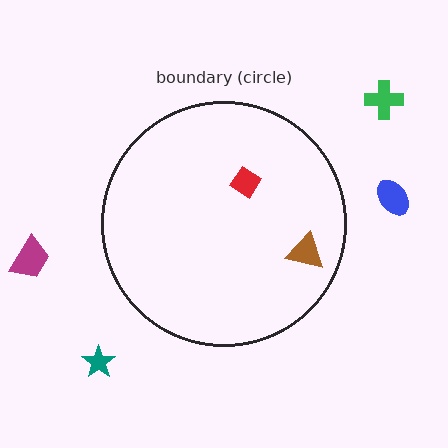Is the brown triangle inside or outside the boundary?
Inside.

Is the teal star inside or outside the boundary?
Outside.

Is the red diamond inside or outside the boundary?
Inside.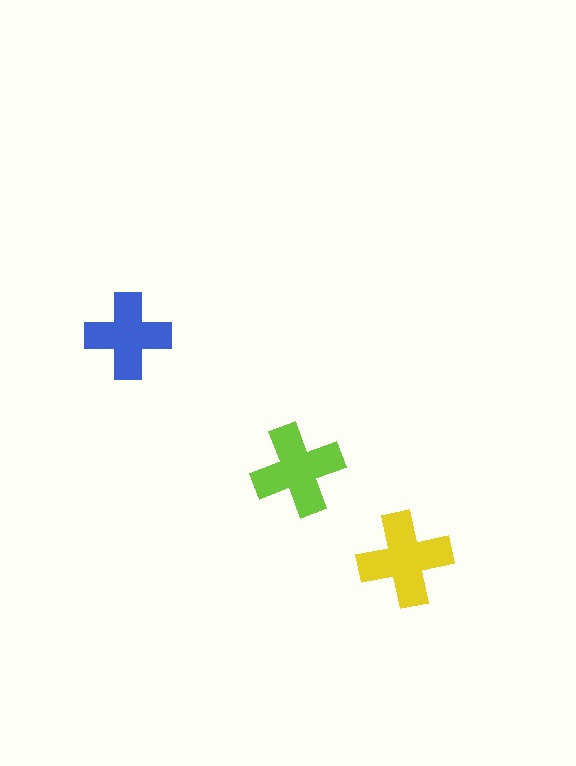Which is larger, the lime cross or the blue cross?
The lime one.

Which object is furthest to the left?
The blue cross is leftmost.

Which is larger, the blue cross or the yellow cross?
The yellow one.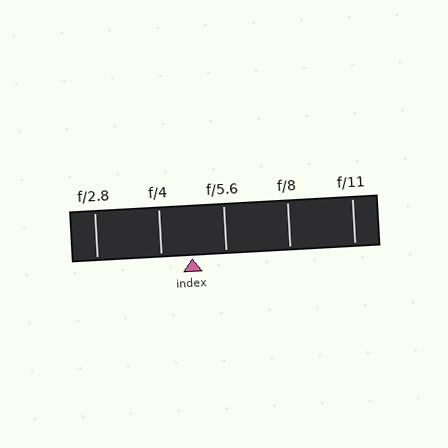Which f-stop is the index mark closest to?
The index mark is closest to f/4.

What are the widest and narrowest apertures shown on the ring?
The widest aperture shown is f/2.8 and the narrowest is f/11.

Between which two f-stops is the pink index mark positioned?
The index mark is between f/4 and f/5.6.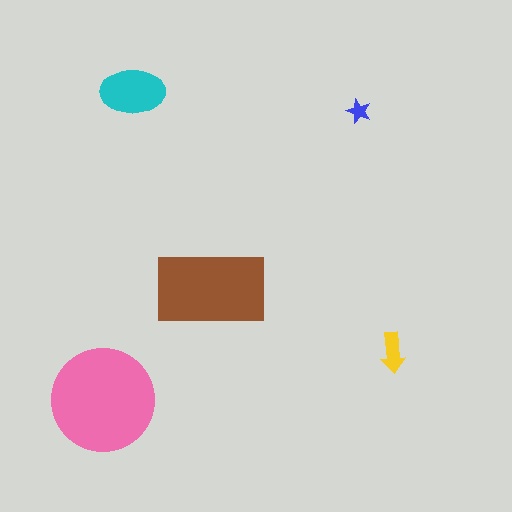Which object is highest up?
The cyan ellipse is topmost.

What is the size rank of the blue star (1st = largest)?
5th.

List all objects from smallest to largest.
The blue star, the yellow arrow, the cyan ellipse, the brown rectangle, the pink circle.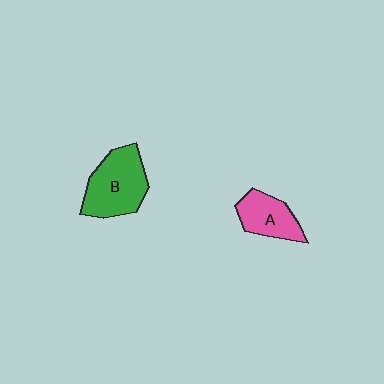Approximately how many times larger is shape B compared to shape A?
Approximately 1.5 times.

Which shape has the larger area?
Shape B (green).